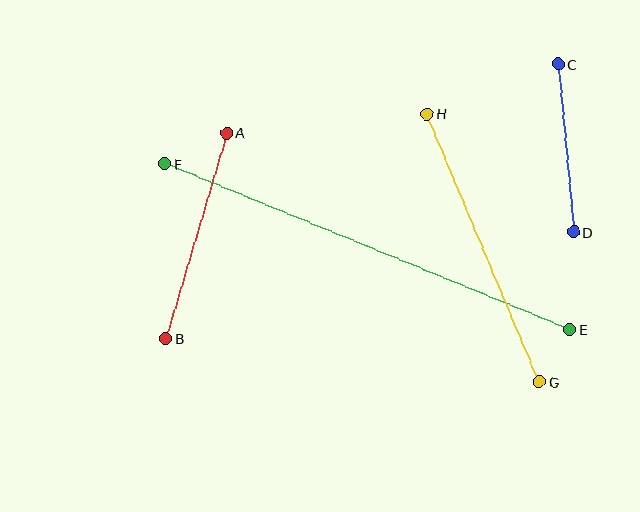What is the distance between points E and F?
The distance is approximately 438 pixels.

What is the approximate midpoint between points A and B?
The midpoint is at approximately (196, 236) pixels.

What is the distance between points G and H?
The distance is approximately 290 pixels.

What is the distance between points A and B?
The distance is approximately 214 pixels.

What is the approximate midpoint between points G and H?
The midpoint is at approximately (483, 248) pixels.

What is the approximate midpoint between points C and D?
The midpoint is at approximately (566, 148) pixels.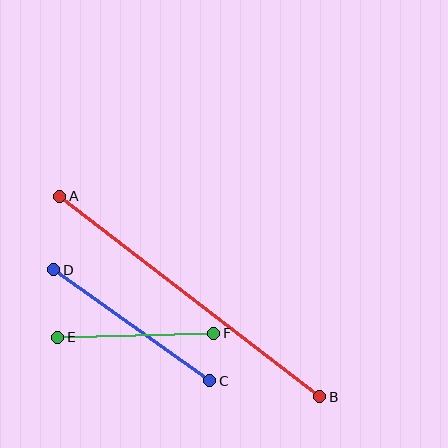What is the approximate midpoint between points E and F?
The midpoint is at approximately (136, 335) pixels.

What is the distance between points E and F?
The distance is approximately 156 pixels.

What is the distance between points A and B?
The distance is approximately 329 pixels.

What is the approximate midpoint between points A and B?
The midpoint is at approximately (190, 297) pixels.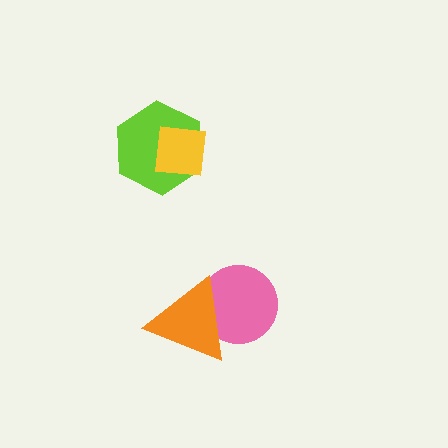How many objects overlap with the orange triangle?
1 object overlaps with the orange triangle.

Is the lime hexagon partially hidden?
Yes, it is partially covered by another shape.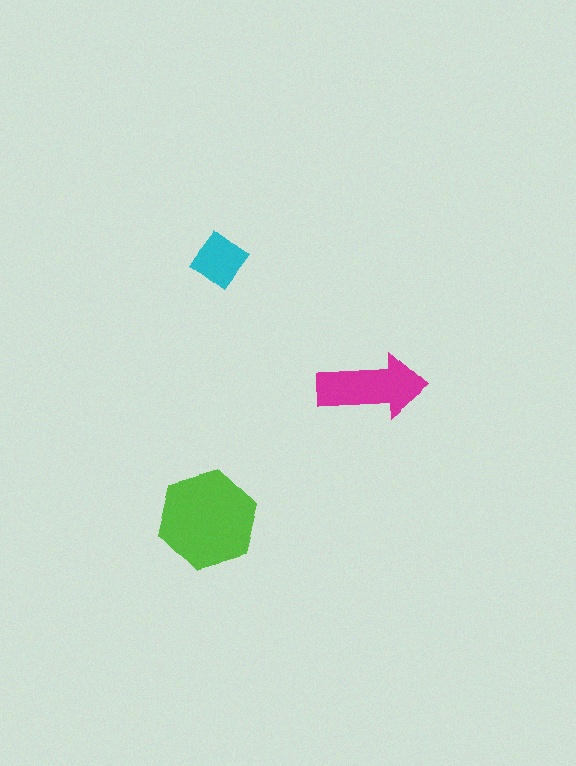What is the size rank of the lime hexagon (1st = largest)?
1st.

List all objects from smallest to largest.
The cyan diamond, the magenta arrow, the lime hexagon.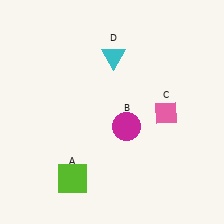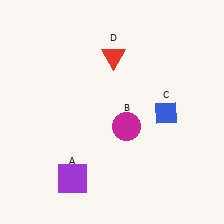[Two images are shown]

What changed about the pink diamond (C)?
In Image 1, C is pink. In Image 2, it changed to blue.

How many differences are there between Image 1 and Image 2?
There are 3 differences between the two images.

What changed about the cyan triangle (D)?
In Image 1, D is cyan. In Image 2, it changed to red.